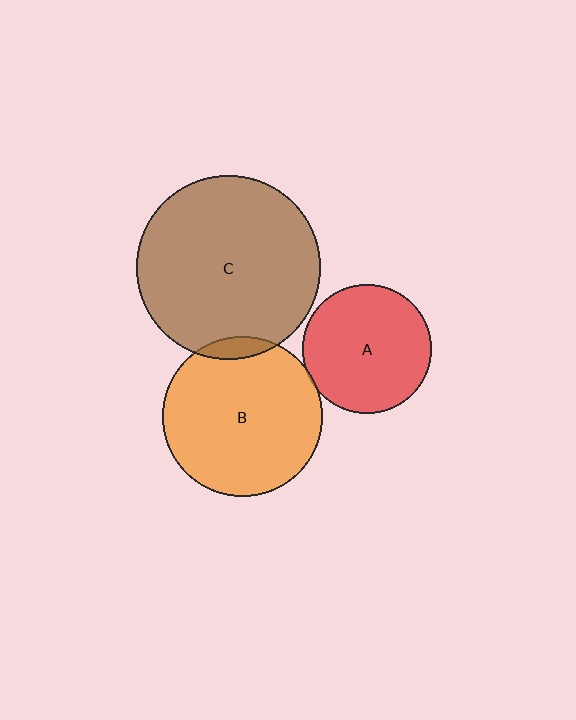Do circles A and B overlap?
Yes.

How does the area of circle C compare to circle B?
Approximately 1.3 times.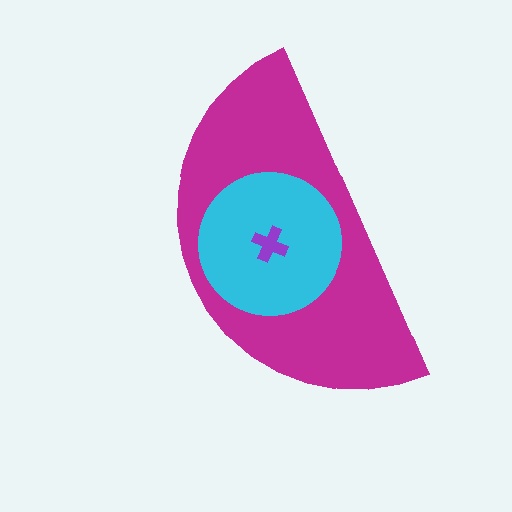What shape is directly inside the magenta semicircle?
The cyan circle.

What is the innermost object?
The purple cross.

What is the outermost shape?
The magenta semicircle.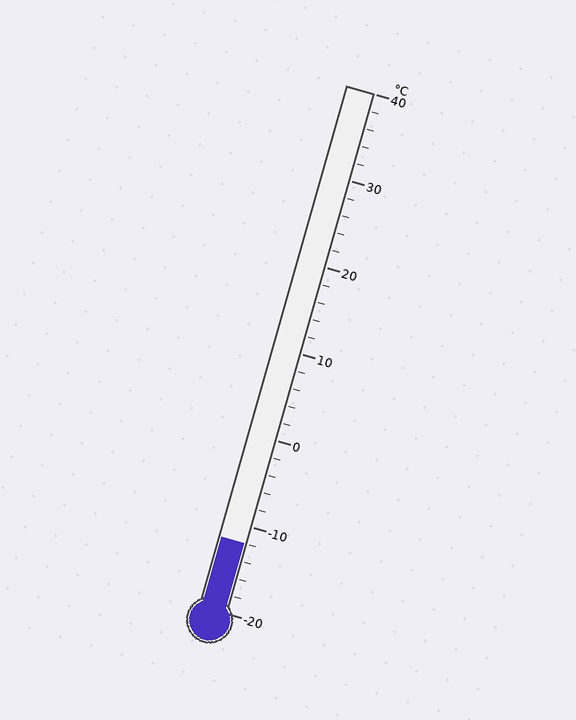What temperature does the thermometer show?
The thermometer shows approximately -12°C.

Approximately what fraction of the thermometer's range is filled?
The thermometer is filled to approximately 15% of its range.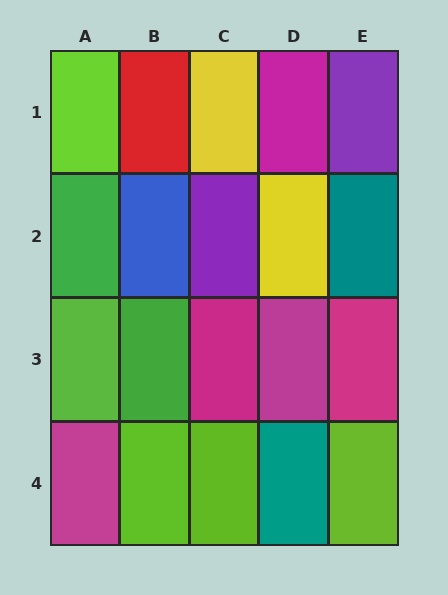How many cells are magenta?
5 cells are magenta.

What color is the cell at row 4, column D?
Teal.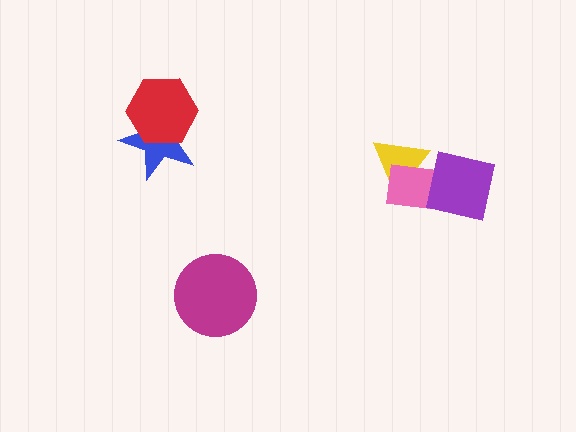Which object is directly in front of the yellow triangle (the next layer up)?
The pink rectangle is directly in front of the yellow triangle.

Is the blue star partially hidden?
Yes, it is partially covered by another shape.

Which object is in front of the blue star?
The red hexagon is in front of the blue star.